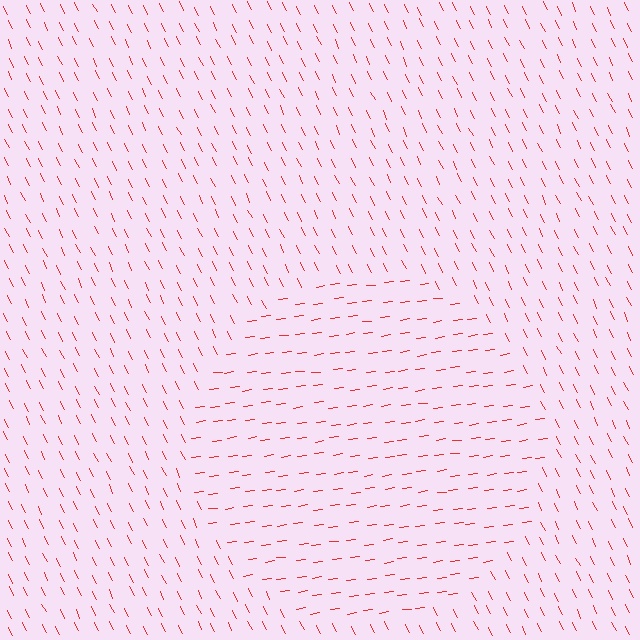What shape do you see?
I see a circle.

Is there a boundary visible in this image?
Yes, there is a texture boundary formed by a change in line orientation.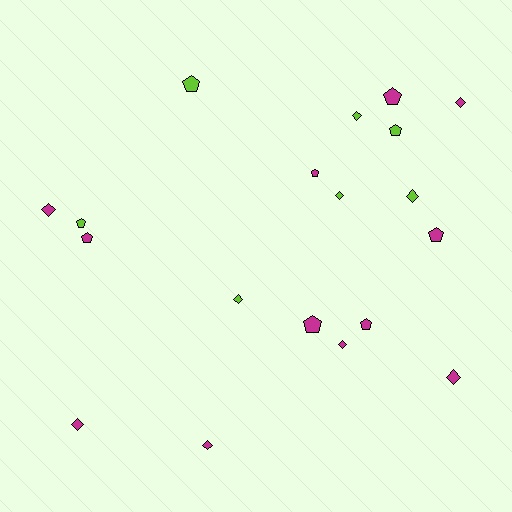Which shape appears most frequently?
Diamond, with 10 objects.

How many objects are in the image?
There are 19 objects.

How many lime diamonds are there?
There are 4 lime diamonds.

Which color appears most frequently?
Magenta, with 12 objects.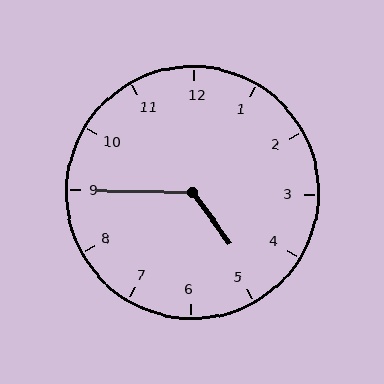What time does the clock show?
4:45.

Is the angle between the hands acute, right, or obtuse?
It is obtuse.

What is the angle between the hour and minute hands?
Approximately 128 degrees.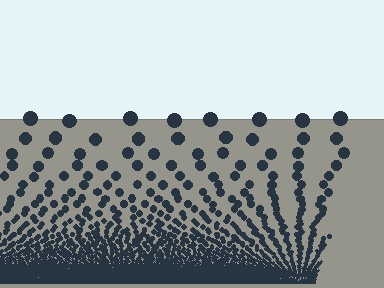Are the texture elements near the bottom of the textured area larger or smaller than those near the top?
Smaller. The gradient is inverted — elements near the bottom are smaller and denser.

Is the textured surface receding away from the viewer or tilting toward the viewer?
The surface appears to tilt toward the viewer. Texture elements get larger and sparser toward the top.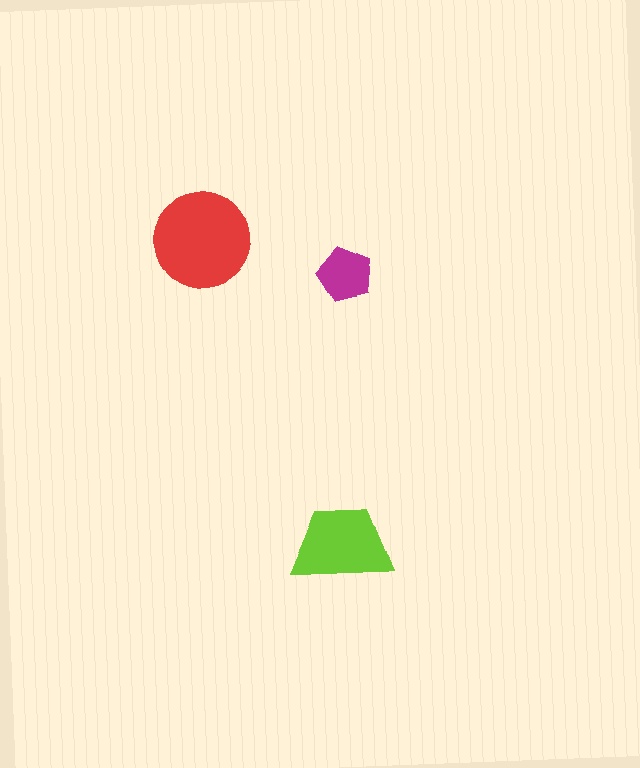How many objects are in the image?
There are 3 objects in the image.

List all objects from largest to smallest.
The red circle, the lime trapezoid, the magenta pentagon.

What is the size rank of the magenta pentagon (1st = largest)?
3rd.